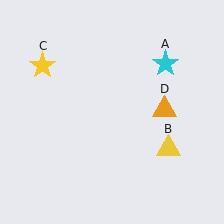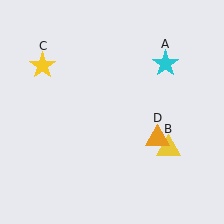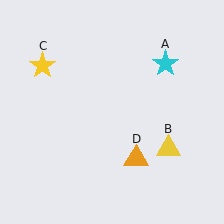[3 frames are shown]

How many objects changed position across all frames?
1 object changed position: orange triangle (object D).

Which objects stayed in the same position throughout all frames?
Cyan star (object A) and yellow triangle (object B) and yellow star (object C) remained stationary.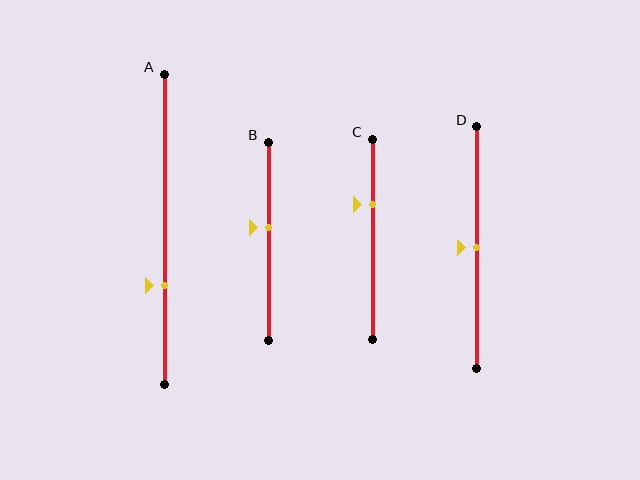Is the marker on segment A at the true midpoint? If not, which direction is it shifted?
No, the marker on segment A is shifted downward by about 18% of the segment length.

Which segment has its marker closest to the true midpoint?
Segment D has its marker closest to the true midpoint.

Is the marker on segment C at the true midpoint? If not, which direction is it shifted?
No, the marker on segment C is shifted upward by about 18% of the segment length.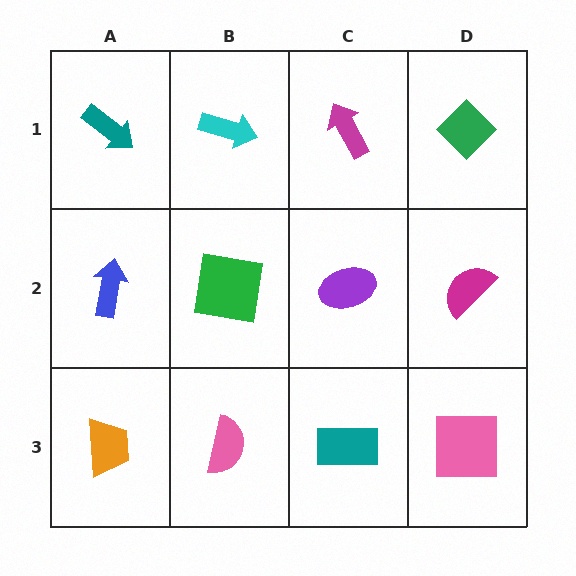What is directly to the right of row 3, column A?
A pink semicircle.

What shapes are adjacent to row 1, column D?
A magenta semicircle (row 2, column D), a magenta arrow (row 1, column C).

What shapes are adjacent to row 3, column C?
A purple ellipse (row 2, column C), a pink semicircle (row 3, column B), a pink square (row 3, column D).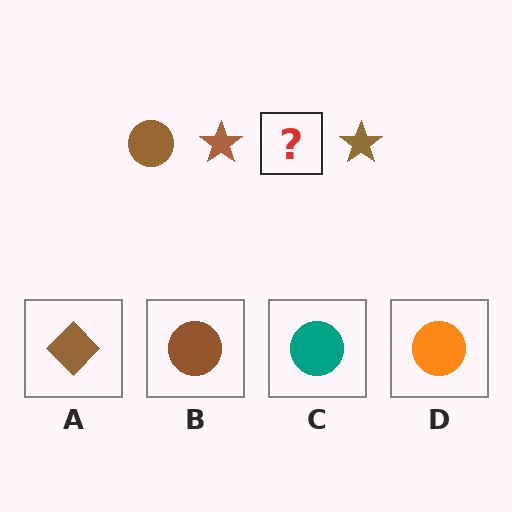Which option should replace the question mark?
Option B.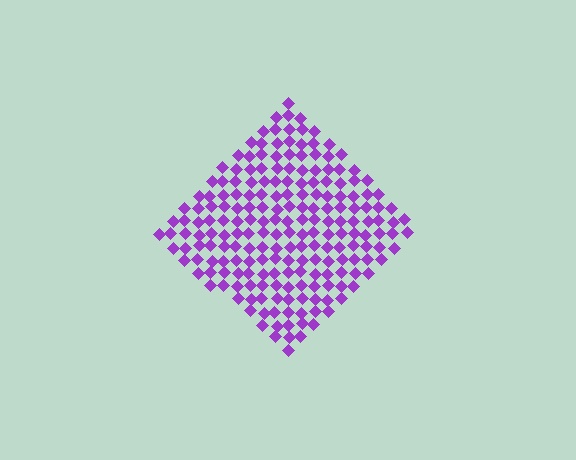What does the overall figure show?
The overall figure shows a diamond.